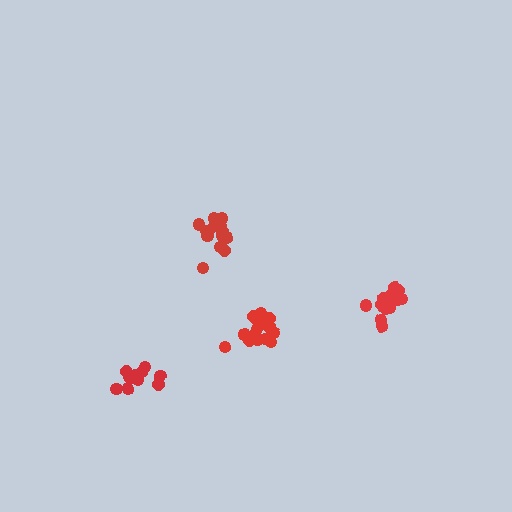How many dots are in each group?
Group 1: 16 dots, Group 2: 20 dots, Group 3: 14 dots, Group 4: 16 dots (66 total).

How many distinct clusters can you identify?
There are 4 distinct clusters.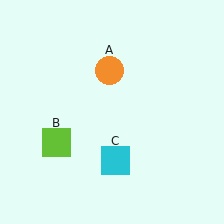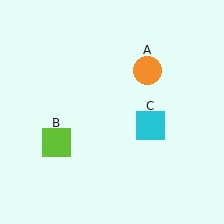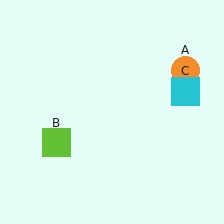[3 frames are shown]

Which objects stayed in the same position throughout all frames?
Lime square (object B) remained stationary.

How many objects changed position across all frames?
2 objects changed position: orange circle (object A), cyan square (object C).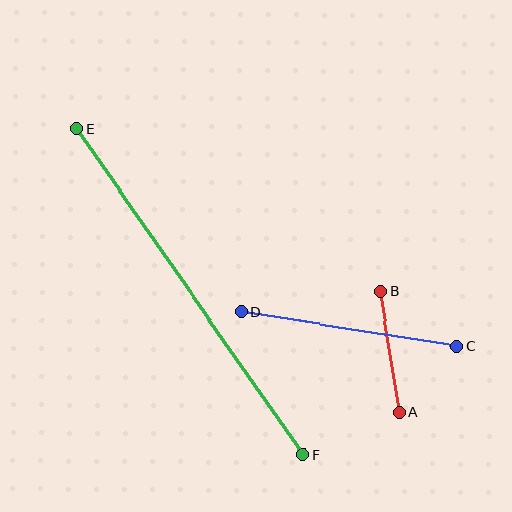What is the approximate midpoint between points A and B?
The midpoint is at approximately (390, 352) pixels.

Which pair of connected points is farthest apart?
Points E and F are farthest apart.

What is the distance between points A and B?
The distance is approximately 122 pixels.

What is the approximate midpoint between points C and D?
The midpoint is at approximately (349, 329) pixels.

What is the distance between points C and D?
The distance is approximately 219 pixels.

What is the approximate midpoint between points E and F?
The midpoint is at approximately (190, 292) pixels.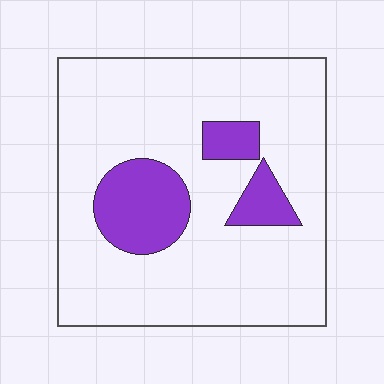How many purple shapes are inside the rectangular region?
3.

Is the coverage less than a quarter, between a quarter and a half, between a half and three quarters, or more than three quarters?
Less than a quarter.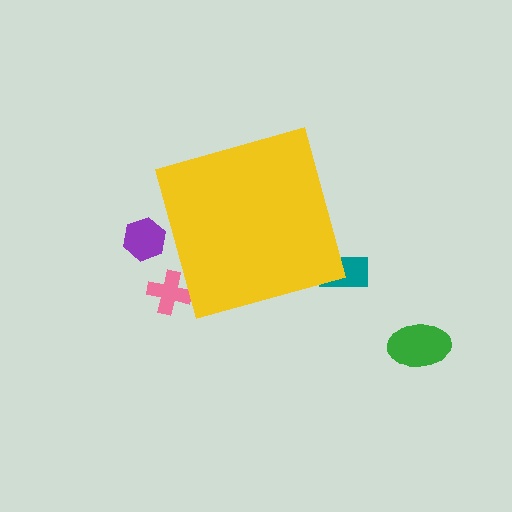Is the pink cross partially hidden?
Yes, the pink cross is partially hidden behind the yellow diamond.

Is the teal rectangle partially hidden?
Yes, the teal rectangle is partially hidden behind the yellow diamond.